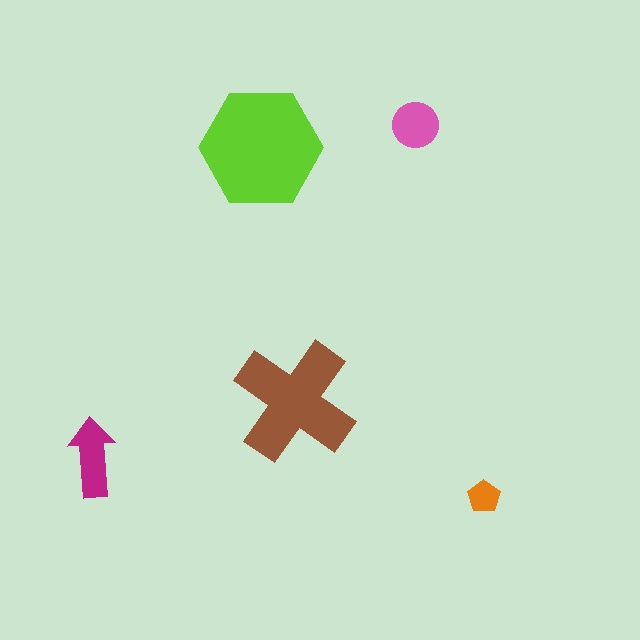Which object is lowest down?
The orange pentagon is bottommost.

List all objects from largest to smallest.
The lime hexagon, the brown cross, the magenta arrow, the pink circle, the orange pentagon.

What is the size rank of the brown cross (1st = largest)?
2nd.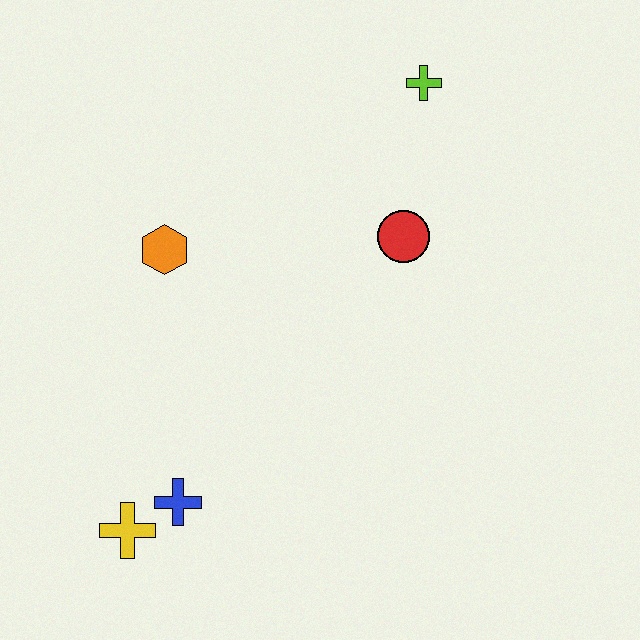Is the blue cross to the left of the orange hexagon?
No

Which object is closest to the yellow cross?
The blue cross is closest to the yellow cross.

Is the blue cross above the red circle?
No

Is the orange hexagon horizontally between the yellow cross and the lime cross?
Yes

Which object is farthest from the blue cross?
The lime cross is farthest from the blue cross.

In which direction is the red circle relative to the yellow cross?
The red circle is above the yellow cross.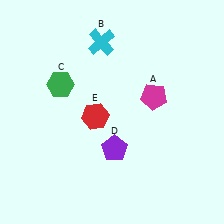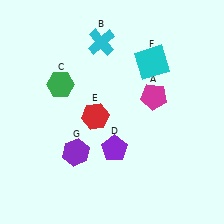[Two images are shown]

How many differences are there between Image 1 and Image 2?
There are 2 differences between the two images.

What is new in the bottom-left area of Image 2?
A purple hexagon (G) was added in the bottom-left area of Image 2.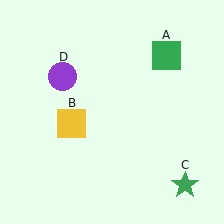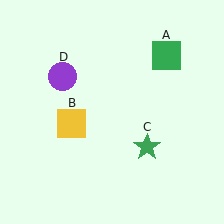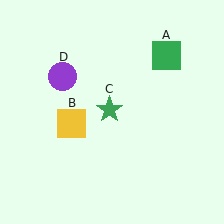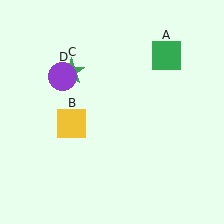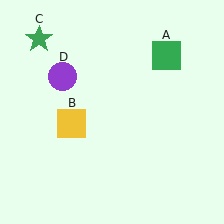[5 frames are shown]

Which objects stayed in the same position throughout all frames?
Green square (object A) and yellow square (object B) and purple circle (object D) remained stationary.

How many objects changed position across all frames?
1 object changed position: green star (object C).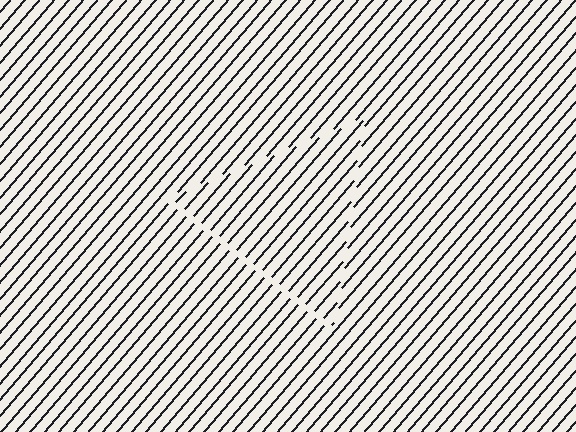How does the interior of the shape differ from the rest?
The interior of the shape contains the same grating, shifted by half a period — the contour is defined by the phase discontinuity where line-ends from the inner and outer gratings abut.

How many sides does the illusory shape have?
3 sides — the line-ends trace a triangle.